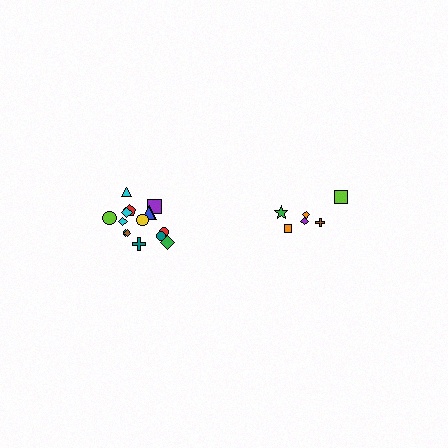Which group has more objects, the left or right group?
The left group.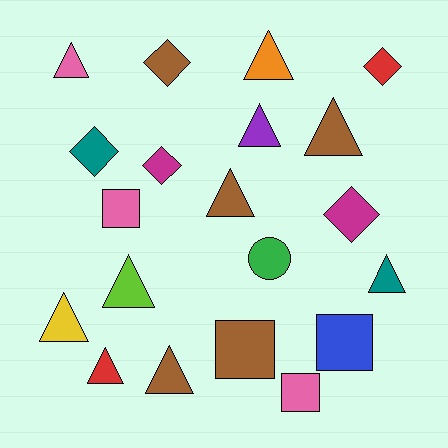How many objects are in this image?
There are 20 objects.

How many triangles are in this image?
There are 10 triangles.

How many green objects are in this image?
There is 1 green object.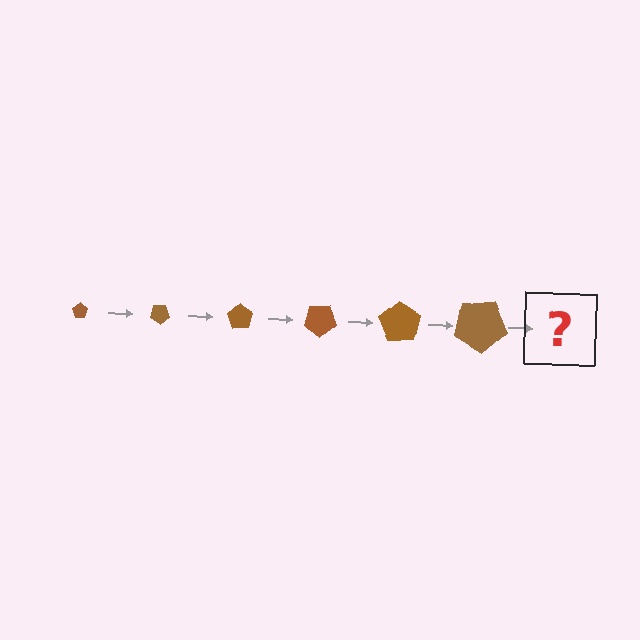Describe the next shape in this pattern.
It should be a pentagon, larger than the previous one and rotated 210 degrees from the start.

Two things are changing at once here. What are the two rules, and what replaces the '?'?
The two rules are that the pentagon grows larger each step and it rotates 35 degrees each step. The '?' should be a pentagon, larger than the previous one and rotated 210 degrees from the start.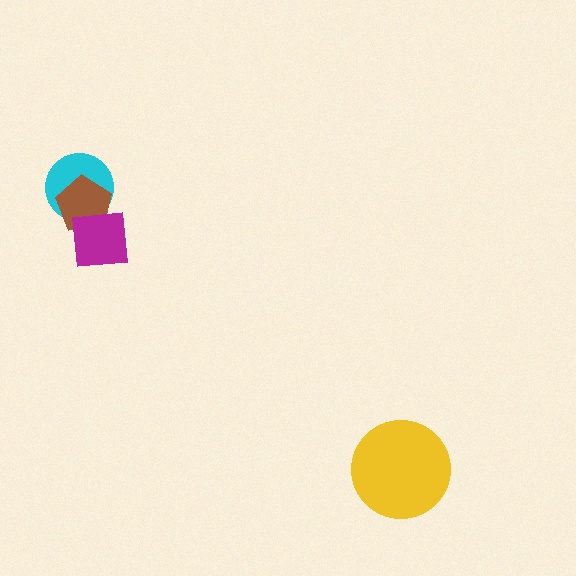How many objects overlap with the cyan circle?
2 objects overlap with the cyan circle.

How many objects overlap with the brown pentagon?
2 objects overlap with the brown pentagon.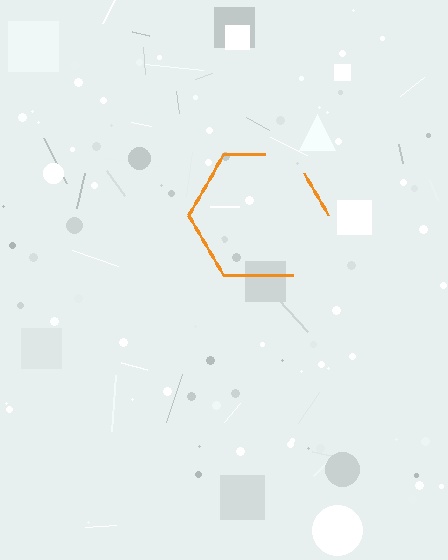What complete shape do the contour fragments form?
The contour fragments form a hexagon.